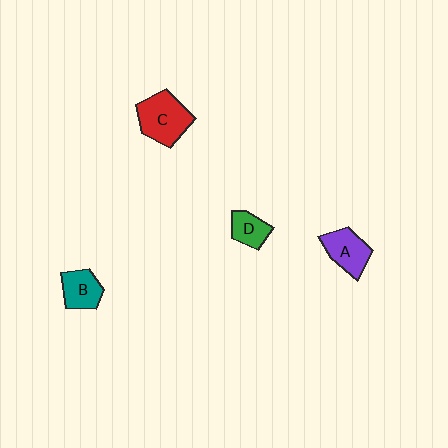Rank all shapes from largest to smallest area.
From largest to smallest: C (red), A (purple), B (teal), D (green).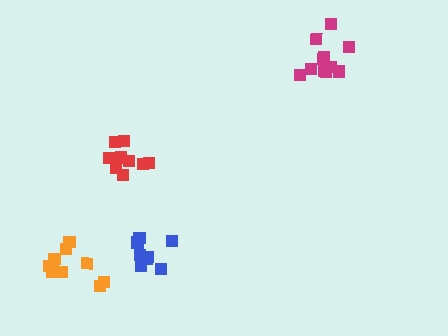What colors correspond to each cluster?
The clusters are colored: magenta, orange, red, blue.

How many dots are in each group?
Group 1: 11 dots, Group 2: 10 dots, Group 3: 9 dots, Group 4: 8 dots (38 total).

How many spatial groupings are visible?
There are 4 spatial groupings.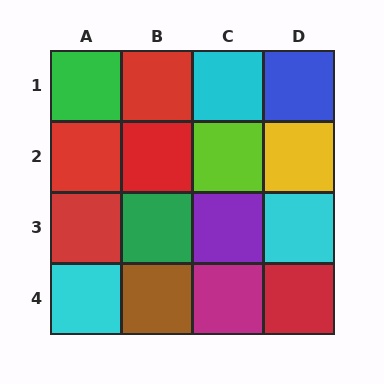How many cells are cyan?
3 cells are cyan.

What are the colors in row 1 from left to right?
Green, red, cyan, blue.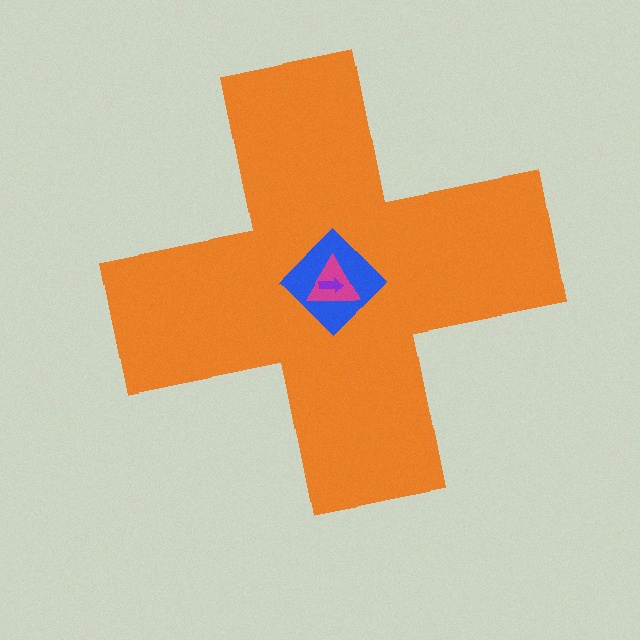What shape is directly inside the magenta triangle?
The purple arrow.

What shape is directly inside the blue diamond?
The magenta triangle.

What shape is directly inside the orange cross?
The blue diamond.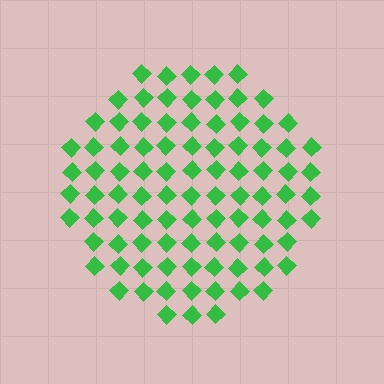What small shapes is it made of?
It is made of small diamonds.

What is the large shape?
The large shape is a circle.